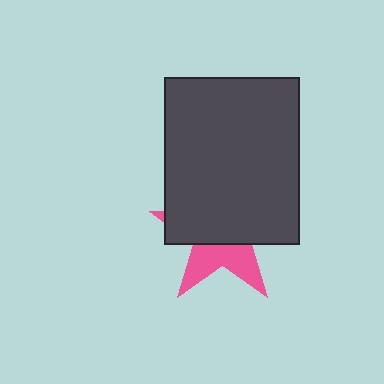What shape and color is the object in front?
The object in front is a dark gray rectangle.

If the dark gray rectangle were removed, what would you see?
You would see the complete pink star.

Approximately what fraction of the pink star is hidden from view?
Roughly 63% of the pink star is hidden behind the dark gray rectangle.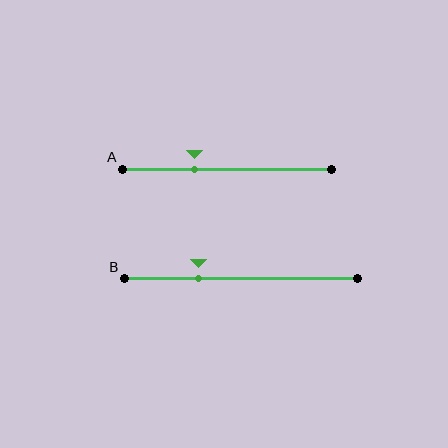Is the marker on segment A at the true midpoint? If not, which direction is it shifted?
No, the marker on segment A is shifted to the left by about 15% of the segment length.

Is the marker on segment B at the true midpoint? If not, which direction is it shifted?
No, the marker on segment B is shifted to the left by about 18% of the segment length.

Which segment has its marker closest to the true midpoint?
Segment A has its marker closest to the true midpoint.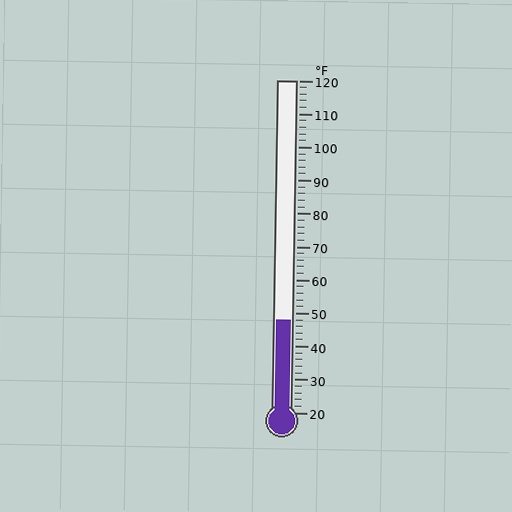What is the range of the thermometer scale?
The thermometer scale ranges from 20°F to 120°F.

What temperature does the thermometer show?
The thermometer shows approximately 48°F.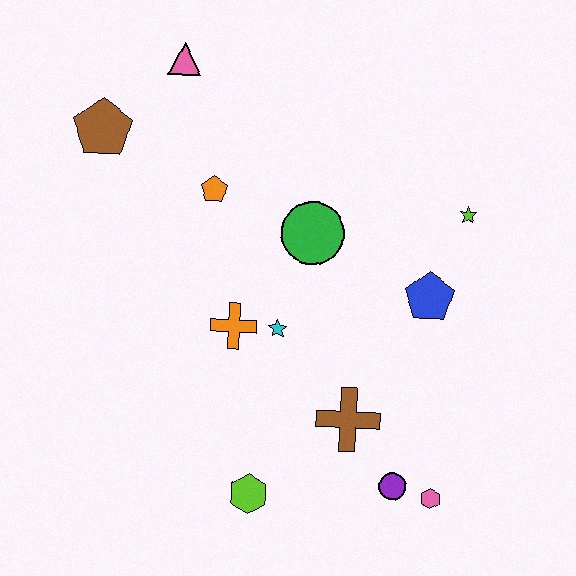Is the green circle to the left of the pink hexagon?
Yes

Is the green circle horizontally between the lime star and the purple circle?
No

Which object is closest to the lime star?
The blue pentagon is closest to the lime star.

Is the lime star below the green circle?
No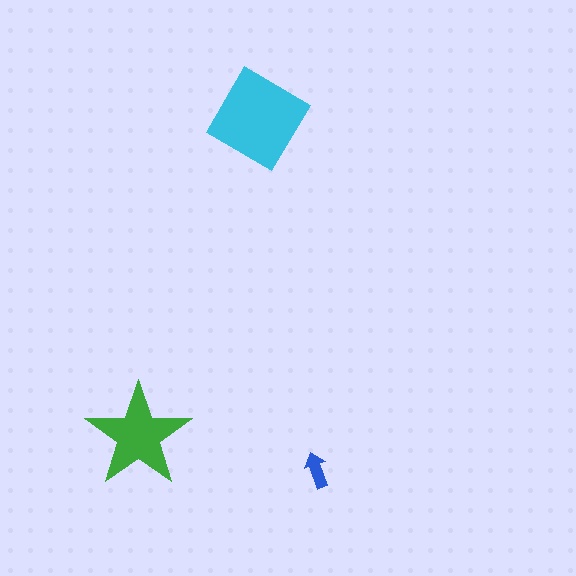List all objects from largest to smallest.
The cyan diamond, the green star, the blue arrow.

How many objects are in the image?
There are 3 objects in the image.